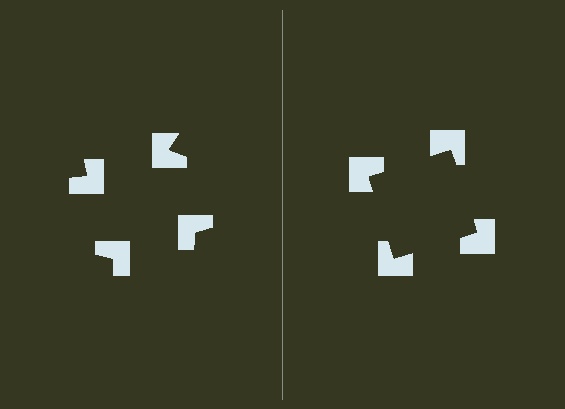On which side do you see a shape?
An illusory square appears on the right side. On the left side the wedge cuts are rotated, so no coherent shape forms.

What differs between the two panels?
The notched squares are positioned identically on both sides; only the wedge orientations differ. On the right they align to a square; on the left they are misaligned.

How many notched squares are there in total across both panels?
8 — 4 on each side.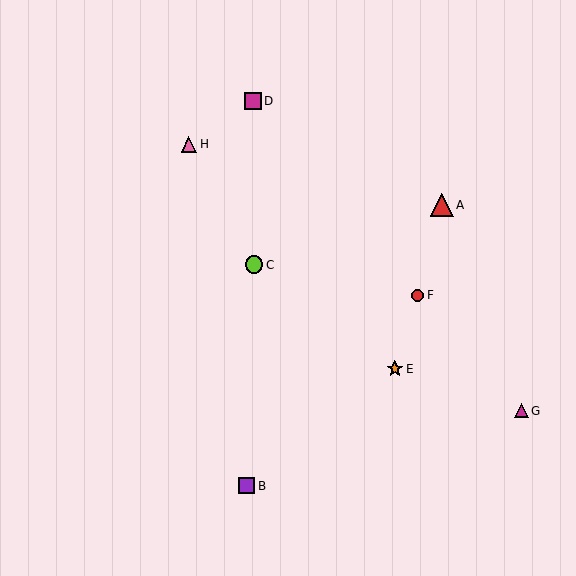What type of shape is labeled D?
Shape D is a magenta square.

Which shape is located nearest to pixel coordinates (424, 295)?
The red circle (labeled F) at (418, 295) is nearest to that location.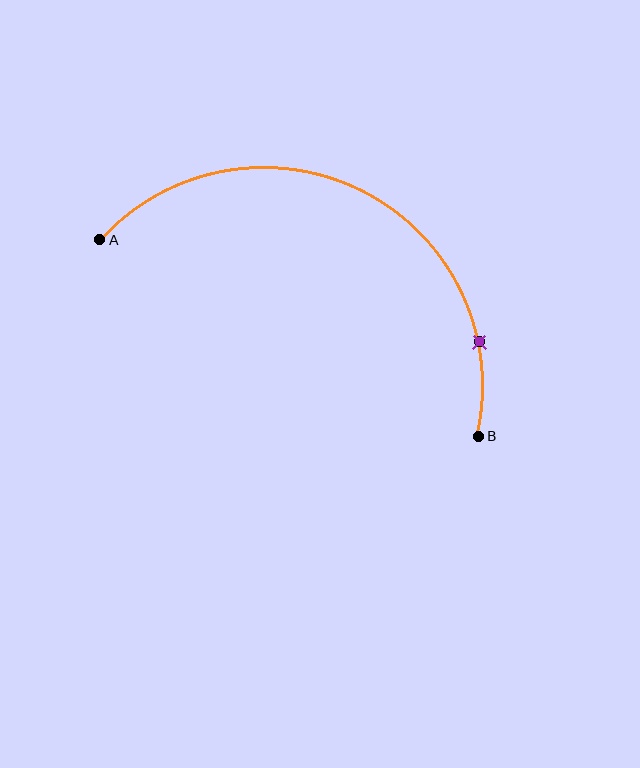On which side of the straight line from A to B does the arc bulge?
The arc bulges above the straight line connecting A and B.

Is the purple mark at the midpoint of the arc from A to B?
No. The purple mark lies on the arc but is closer to endpoint B. The arc midpoint would be at the point on the curve equidistant along the arc from both A and B.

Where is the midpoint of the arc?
The arc midpoint is the point on the curve farthest from the straight line joining A and B. It sits above that line.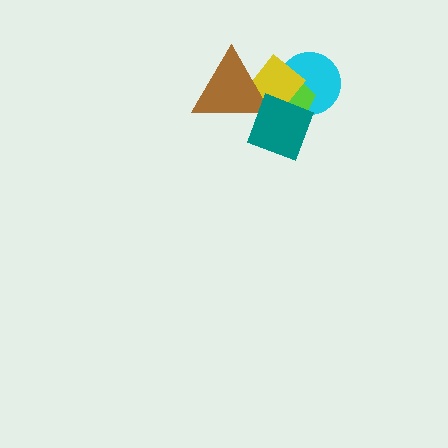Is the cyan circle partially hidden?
Yes, it is partially covered by another shape.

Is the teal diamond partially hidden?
No, no other shape covers it.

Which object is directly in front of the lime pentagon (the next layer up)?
The yellow diamond is directly in front of the lime pentagon.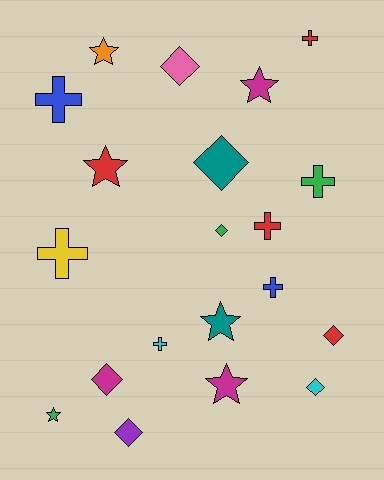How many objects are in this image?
There are 20 objects.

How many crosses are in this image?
There are 7 crosses.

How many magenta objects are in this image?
There are 3 magenta objects.